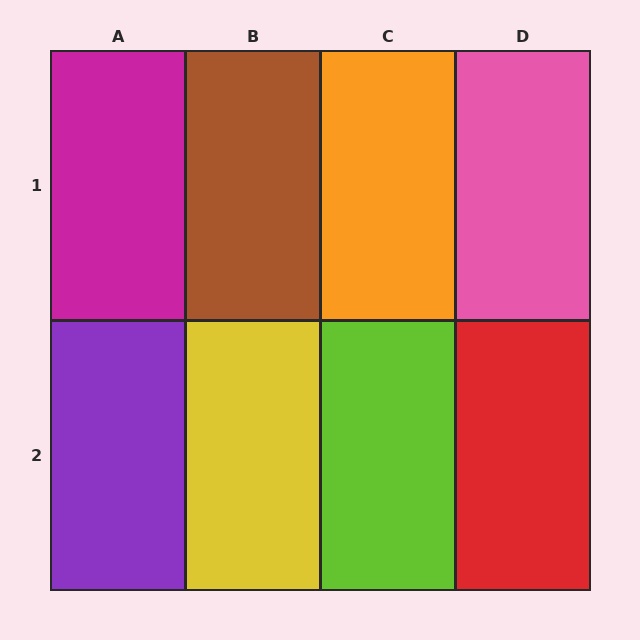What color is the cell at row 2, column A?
Purple.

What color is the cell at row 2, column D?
Red.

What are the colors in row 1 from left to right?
Magenta, brown, orange, pink.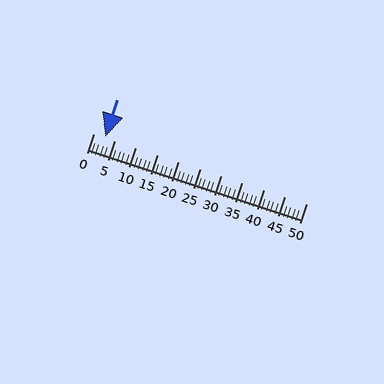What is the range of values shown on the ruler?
The ruler shows values from 0 to 50.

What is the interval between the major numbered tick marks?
The major tick marks are spaced 5 units apart.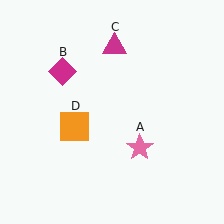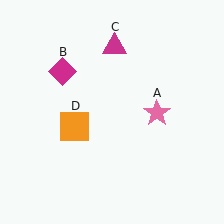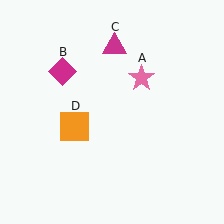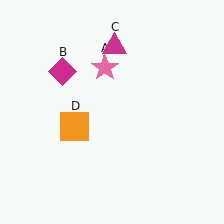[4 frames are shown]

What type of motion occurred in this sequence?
The pink star (object A) rotated counterclockwise around the center of the scene.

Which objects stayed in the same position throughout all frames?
Magenta diamond (object B) and magenta triangle (object C) and orange square (object D) remained stationary.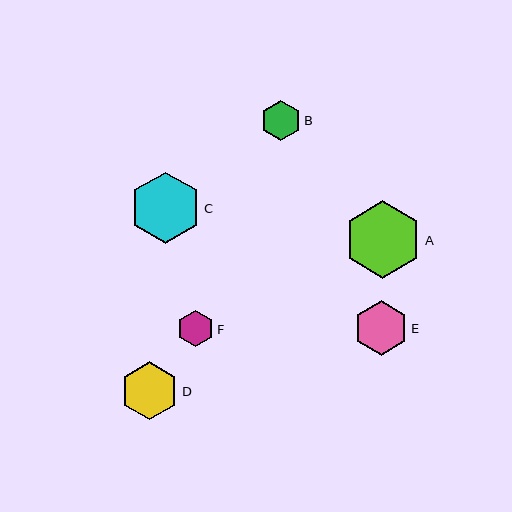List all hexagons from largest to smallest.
From largest to smallest: A, C, D, E, B, F.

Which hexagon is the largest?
Hexagon A is the largest with a size of approximately 78 pixels.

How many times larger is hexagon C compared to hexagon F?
Hexagon C is approximately 1.9 times the size of hexagon F.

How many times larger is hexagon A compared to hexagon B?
Hexagon A is approximately 1.9 times the size of hexagon B.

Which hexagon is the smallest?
Hexagon F is the smallest with a size of approximately 37 pixels.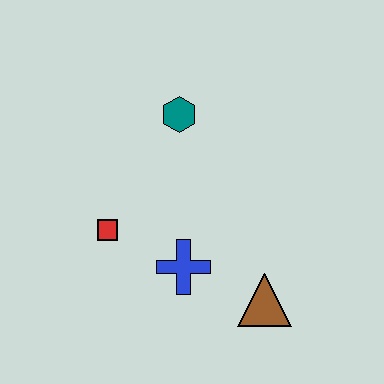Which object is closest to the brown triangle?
The blue cross is closest to the brown triangle.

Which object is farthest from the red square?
The brown triangle is farthest from the red square.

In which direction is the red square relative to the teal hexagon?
The red square is below the teal hexagon.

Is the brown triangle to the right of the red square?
Yes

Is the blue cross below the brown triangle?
No